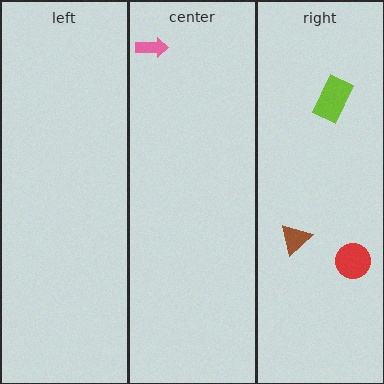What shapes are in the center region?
The pink arrow.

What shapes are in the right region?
The lime rectangle, the brown triangle, the red circle.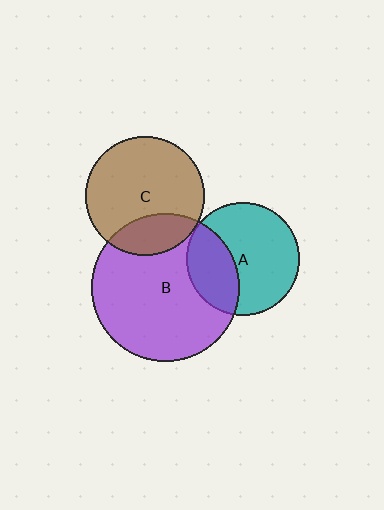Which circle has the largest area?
Circle B (purple).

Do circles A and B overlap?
Yes.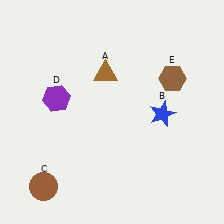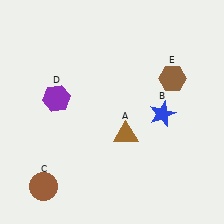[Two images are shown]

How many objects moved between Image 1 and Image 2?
1 object moved between the two images.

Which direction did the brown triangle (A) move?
The brown triangle (A) moved down.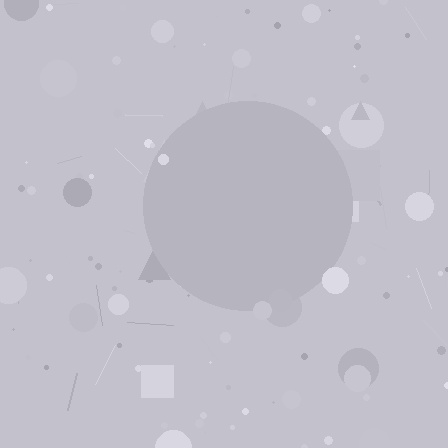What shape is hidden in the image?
A circle is hidden in the image.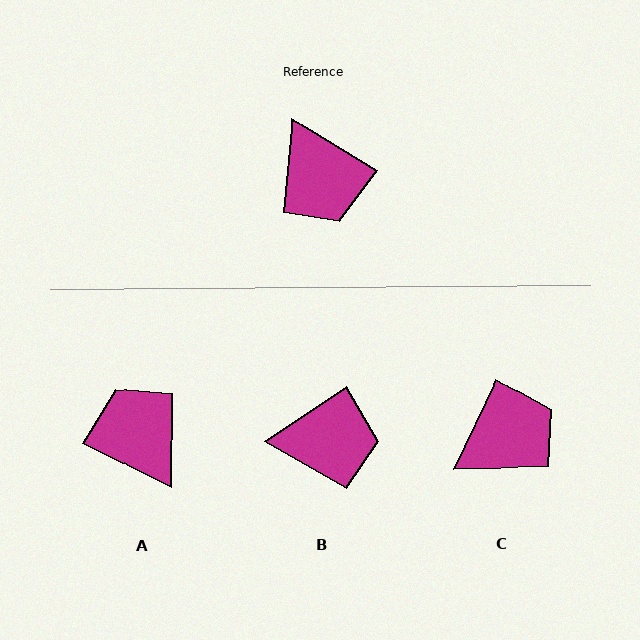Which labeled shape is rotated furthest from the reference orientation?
A, about 175 degrees away.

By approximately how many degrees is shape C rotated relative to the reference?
Approximately 97 degrees counter-clockwise.